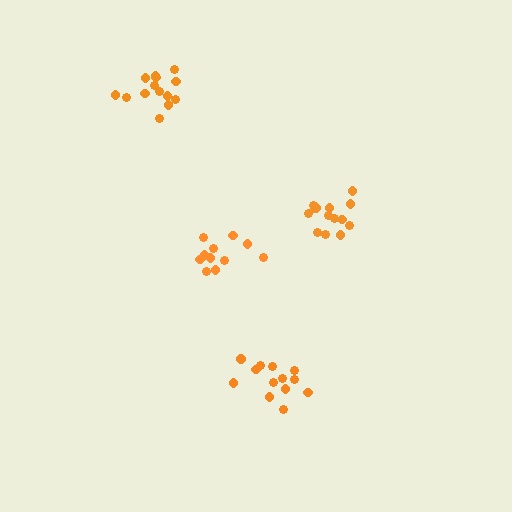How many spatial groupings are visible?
There are 4 spatial groupings.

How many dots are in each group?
Group 1: 14 dots, Group 2: 14 dots, Group 3: 11 dots, Group 4: 13 dots (52 total).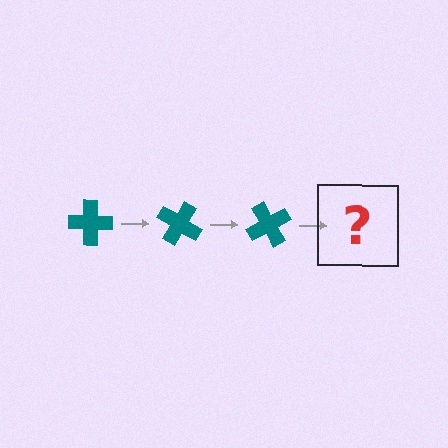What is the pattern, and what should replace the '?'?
The pattern is that the cross rotates 30 degrees each step. The '?' should be a teal cross rotated 90 degrees.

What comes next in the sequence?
The next element should be a teal cross rotated 90 degrees.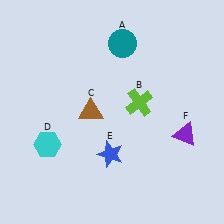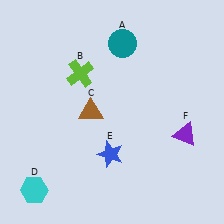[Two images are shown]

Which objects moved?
The objects that moved are: the lime cross (B), the cyan hexagon (D).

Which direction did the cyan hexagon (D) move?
The cyan hexagon (D) moved down.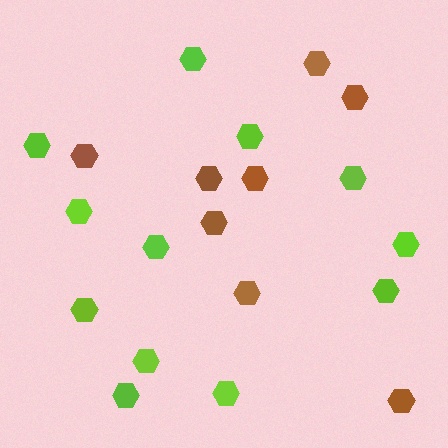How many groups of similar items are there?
There are 2 groups: one group of lime hexagons (12) and one group of brown hexagons (8).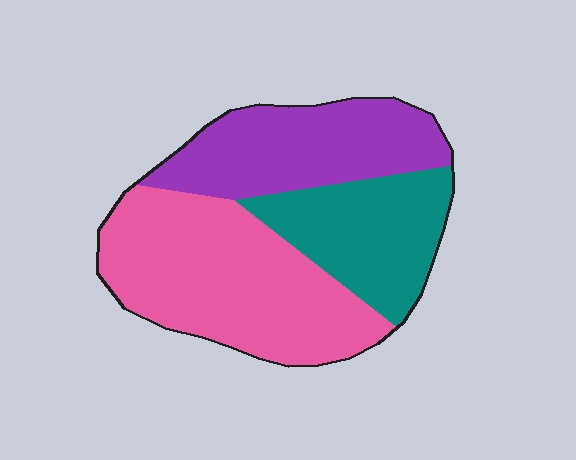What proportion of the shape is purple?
Purple covers about 30% of the shape.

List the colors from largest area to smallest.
From largest to smallest: pink, purple, teal.